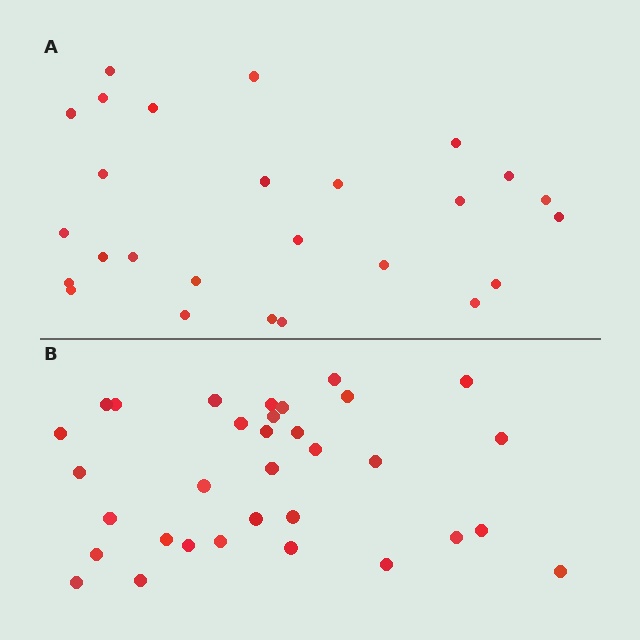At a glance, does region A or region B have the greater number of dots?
Region B (the bottom region) has more dots.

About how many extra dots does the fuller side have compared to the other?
Region B has roughly 8 or so more dots than region A.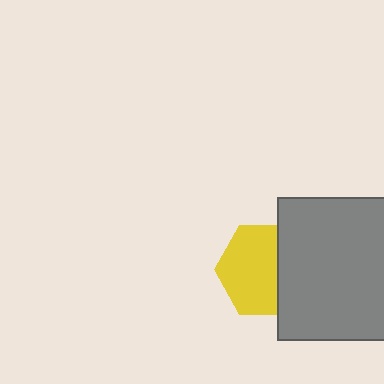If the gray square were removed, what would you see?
You would see the complete yellow hexagon.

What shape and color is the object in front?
The object in front is a gray square.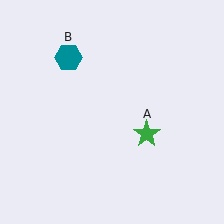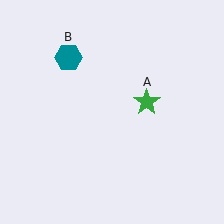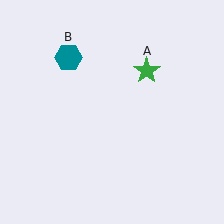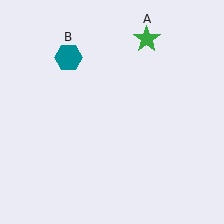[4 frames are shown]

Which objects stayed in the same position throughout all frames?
Teal hexagon (object B) remained stationary.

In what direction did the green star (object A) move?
The green star (object A) moved up.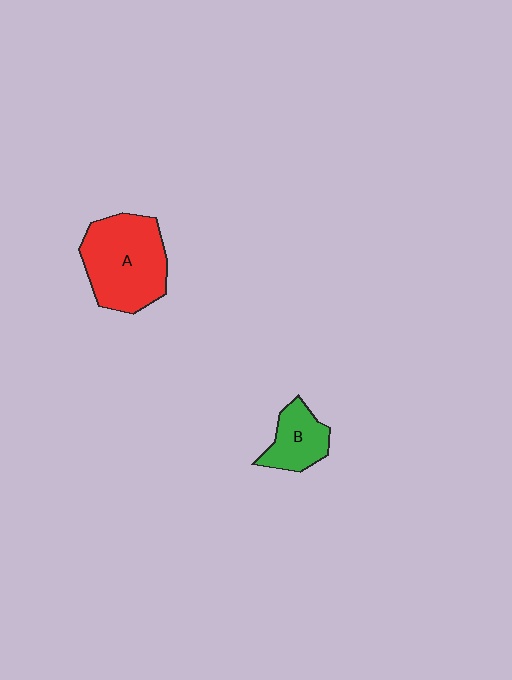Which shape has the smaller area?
Shape B (green).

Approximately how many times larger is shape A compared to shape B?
Approximately 2.1 times.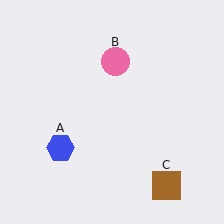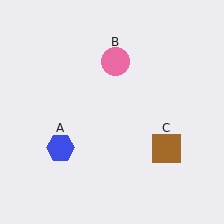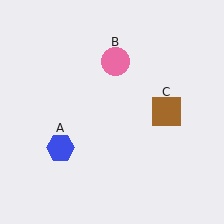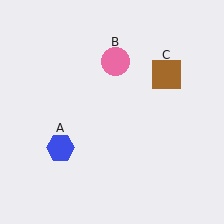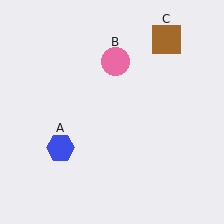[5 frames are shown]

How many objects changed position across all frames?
1 object changed position: brown square (object C).